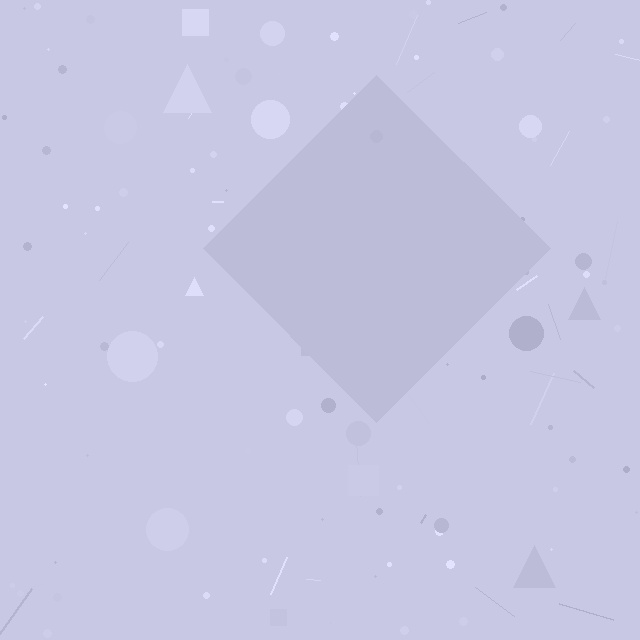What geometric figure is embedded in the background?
A diamond is embedded in the background.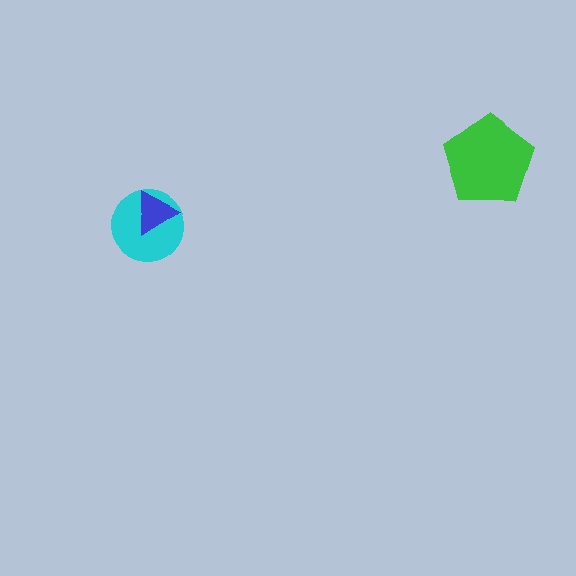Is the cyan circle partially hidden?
Yes, it is partially covered by another shape.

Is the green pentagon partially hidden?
No, no other shape covers it.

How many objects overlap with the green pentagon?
0 objects overlap with the green pentagon.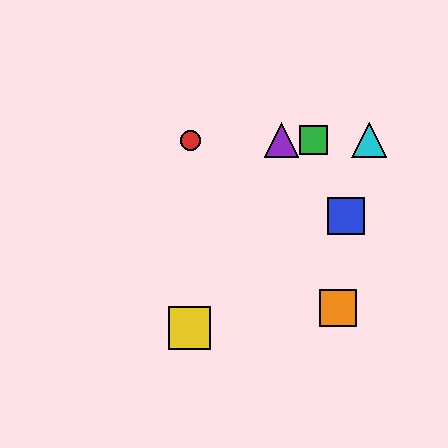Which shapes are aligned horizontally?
The red circle, the green square, the purple triangle, the cyan triangle are aligned horizontally.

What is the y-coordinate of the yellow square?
The yellow square is at y≈328.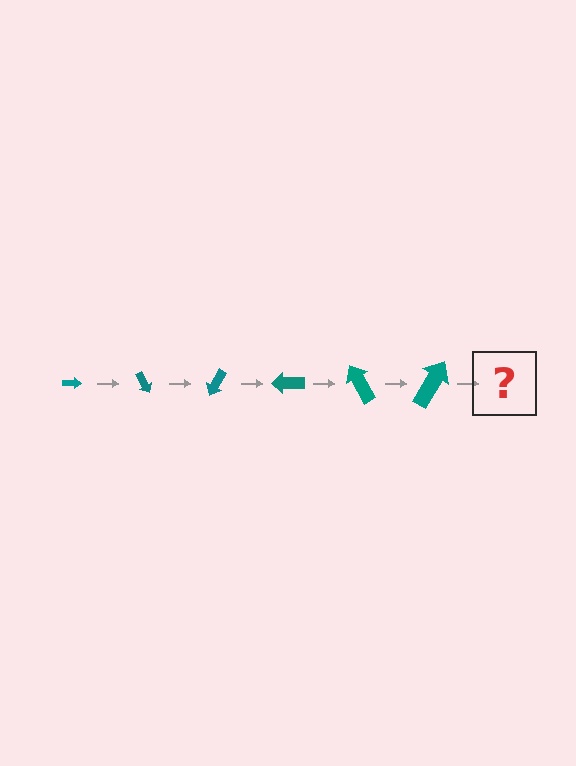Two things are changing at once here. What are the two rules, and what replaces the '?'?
The two rules are that the arrow grows larger each step and it rotates 60 degrees each step. The '?' should be an arrow, larger than the previous one and rotated 360 degrees from the start.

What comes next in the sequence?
The next element should be an arrow, larger than the previous one and rotated 360 degrees from the start.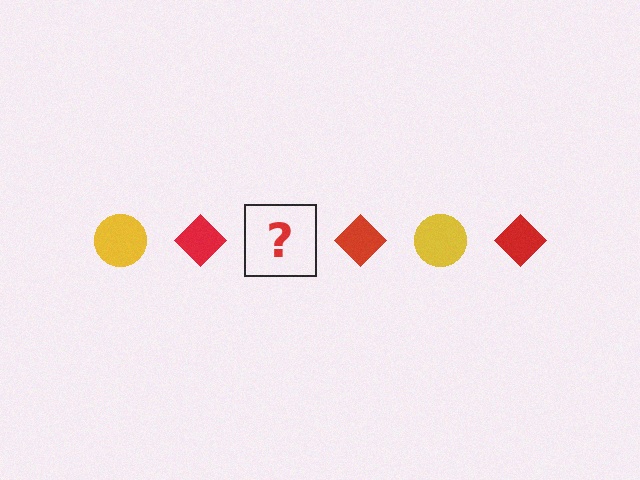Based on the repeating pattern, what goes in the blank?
The blank should be a yellow circle.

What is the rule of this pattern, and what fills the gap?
The rule is that the pattern alternates between yellow circle and red diamond. The gap should be filled with a yellow circle.